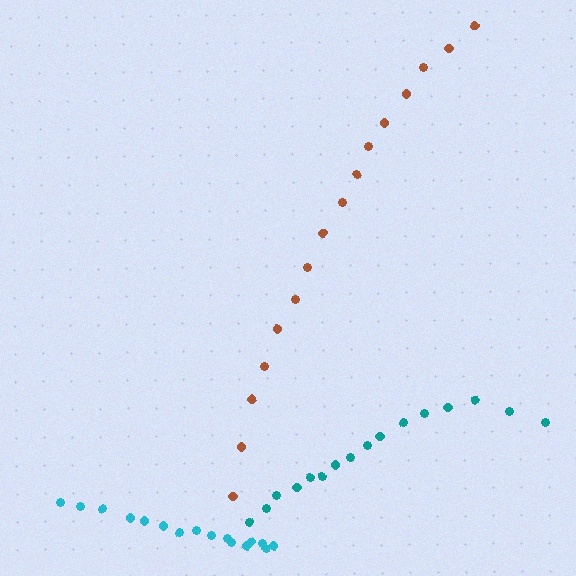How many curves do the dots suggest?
There are 3 distinct paths.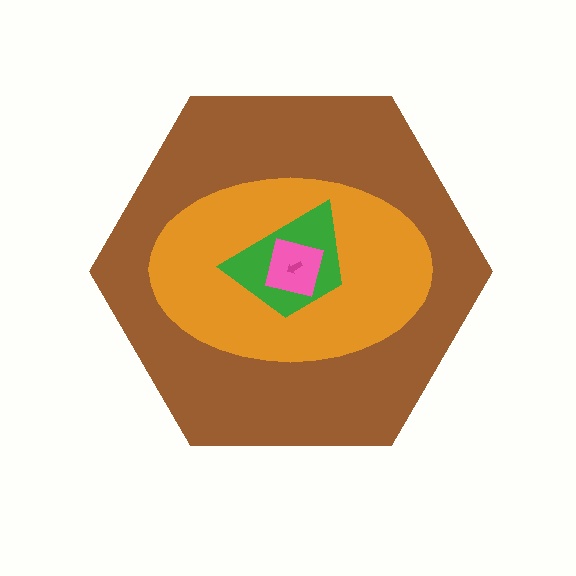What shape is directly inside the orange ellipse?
The green trapezoid.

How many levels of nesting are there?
5.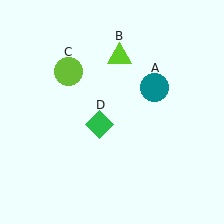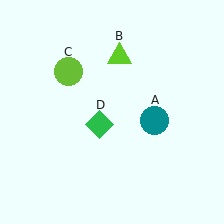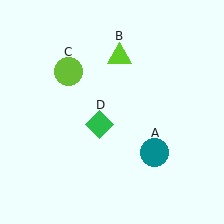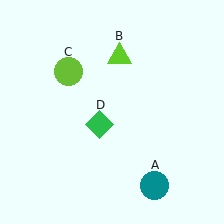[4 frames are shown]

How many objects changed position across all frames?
1 object changed position: teal circle (object A).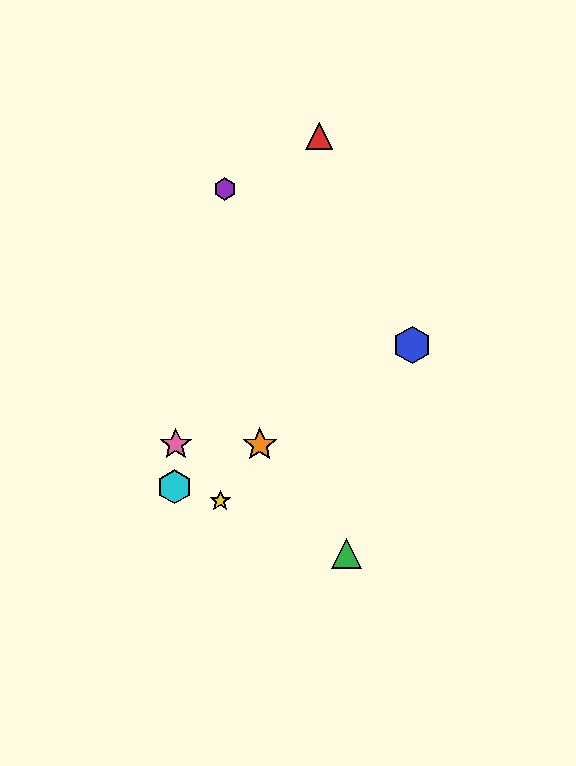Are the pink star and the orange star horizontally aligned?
Yes, both are at y≈445.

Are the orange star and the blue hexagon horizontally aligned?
No, the orange star is at y≈445 and the blue hexagon is at y≈345.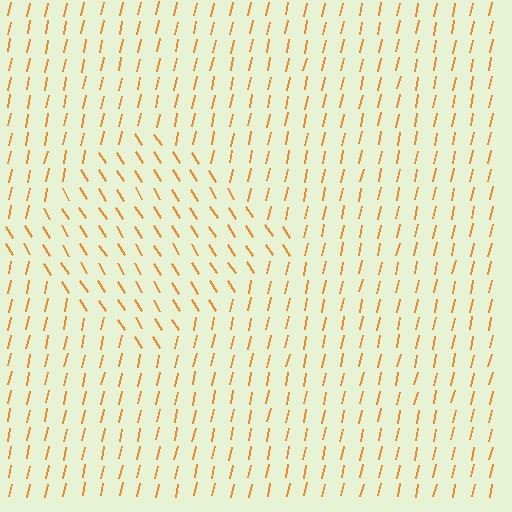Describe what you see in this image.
The image is filled with small orange line segments. A diamond region in the image has lines oriented differently from the surrounding lines, creating a visible texture boundary.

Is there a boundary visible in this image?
Yes, there is a texture boundary formed by a change in line orientation.